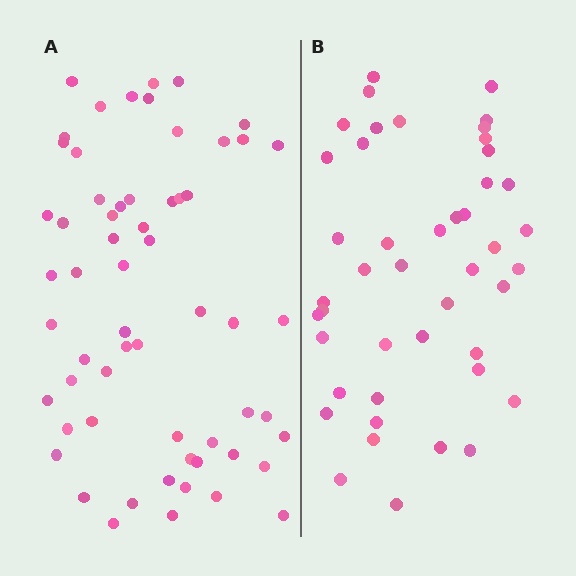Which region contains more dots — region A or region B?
Region A (the left region) has more dots.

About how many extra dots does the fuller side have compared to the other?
Region A has approximately 15 more dots than region B.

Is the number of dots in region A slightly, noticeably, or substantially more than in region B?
Region A has noticeably more, but not dramatically so. The ratio is roughly 1.3 to 1.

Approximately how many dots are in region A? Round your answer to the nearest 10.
About 60 dots.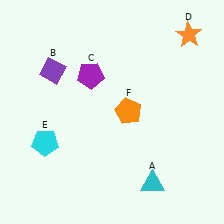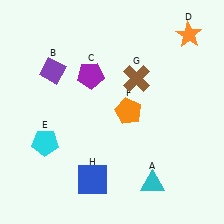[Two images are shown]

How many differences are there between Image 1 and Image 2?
There are 2 differences between the two images.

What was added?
A brown cross (G), a blue square (H) were added in Image 2.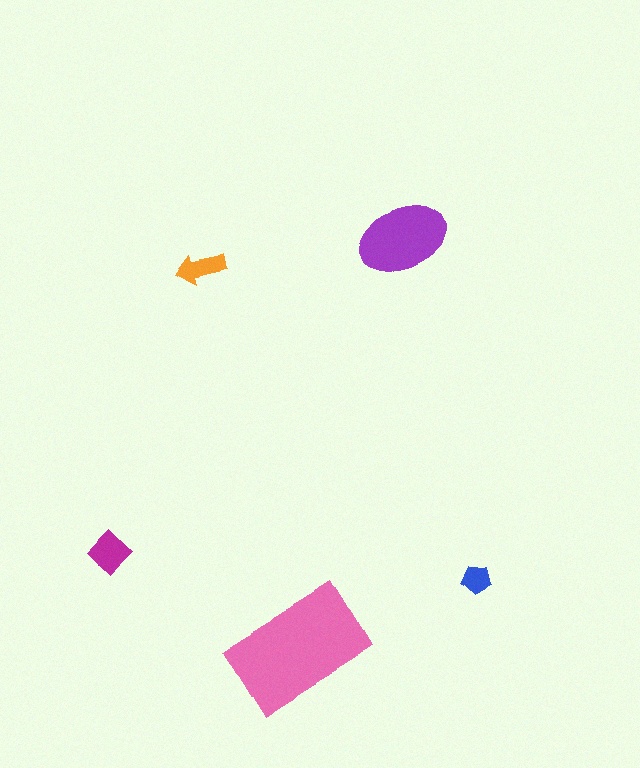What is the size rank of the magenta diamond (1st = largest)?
3rd.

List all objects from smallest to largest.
The blue pentagon, the orange arrow, the magenta diamond, the purple ellipse, the pink rectangle.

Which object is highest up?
The purple ellipse is topmost.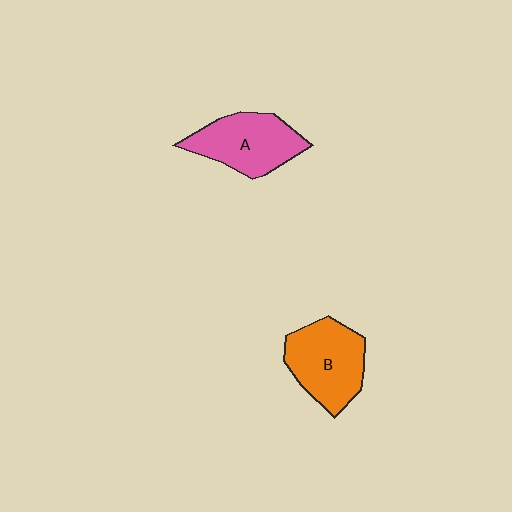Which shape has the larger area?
Shape B (orange).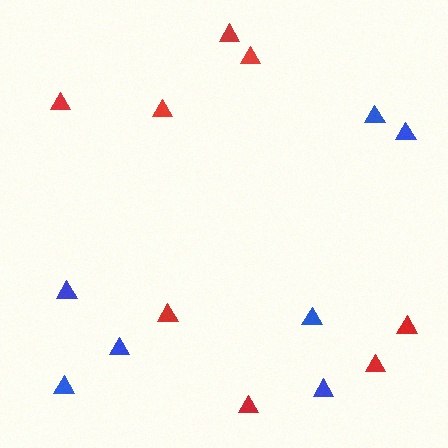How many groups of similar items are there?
There are 2 groups: one group of red triangles (8) and one group of blue triangles (7).